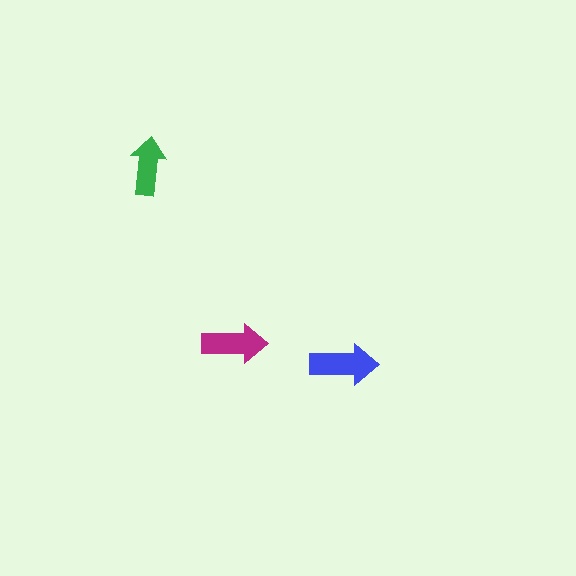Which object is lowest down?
The blue arrow is bottommost.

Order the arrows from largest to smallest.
the blue one, the magenta one, the green one.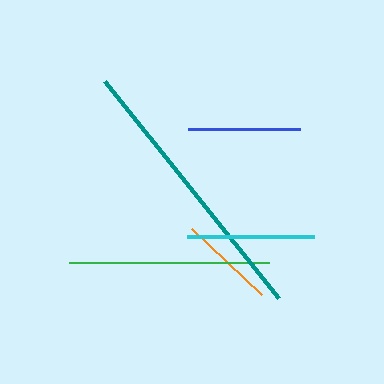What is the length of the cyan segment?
The cyan segment is approximately 128 pixels long.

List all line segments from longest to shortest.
From longest to shortest: teal, green, cyan, blue, orange.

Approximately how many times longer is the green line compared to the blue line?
The green line is approximately 1.8 times the length of the blue line.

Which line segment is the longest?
The teal line is the longest at approximately 279 pixels.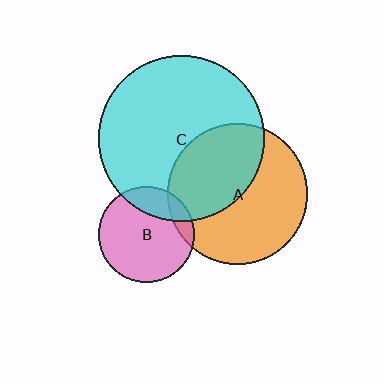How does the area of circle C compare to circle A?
Approximately 1.4 times.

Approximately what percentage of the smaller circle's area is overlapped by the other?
Approximately 10%.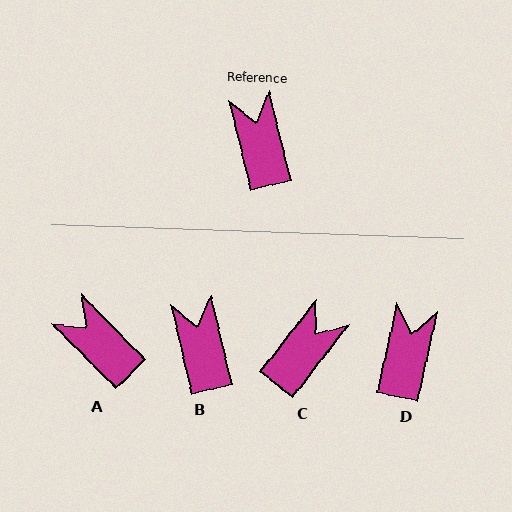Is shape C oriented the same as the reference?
No, it is off by about 51 degrees.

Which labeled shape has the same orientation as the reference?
B.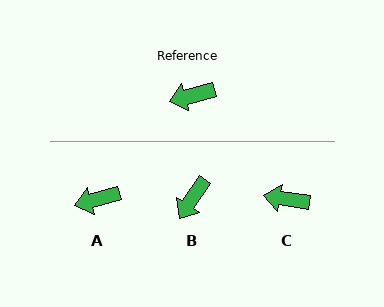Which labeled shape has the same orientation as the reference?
A.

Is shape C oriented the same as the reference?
No, it is off by about 24 degrees.